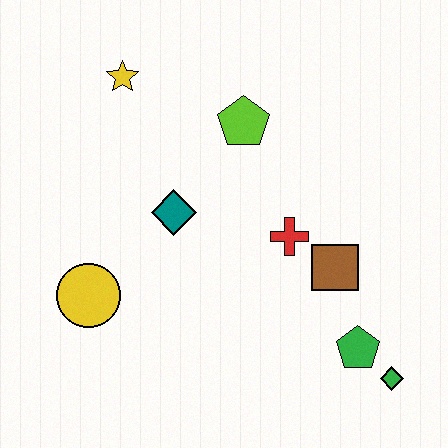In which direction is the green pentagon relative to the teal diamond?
The green pentagon is to the right of the teal diamond.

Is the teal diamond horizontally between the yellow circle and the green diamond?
Yes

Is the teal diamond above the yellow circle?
Yes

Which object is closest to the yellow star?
The lime pentagon is closest to the yellow star.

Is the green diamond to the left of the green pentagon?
No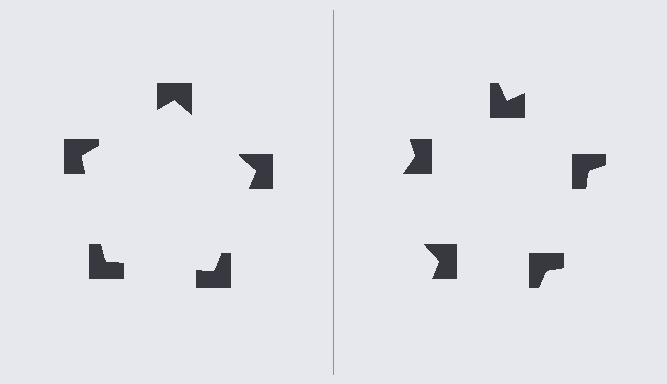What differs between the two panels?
The notched squares are positioned identically on both sides; only the wedge orientations differ. On the left they align to a pentagon; on the right they are misaligned.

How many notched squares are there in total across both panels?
10 — 5 on each side.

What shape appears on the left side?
An illusory pentagon.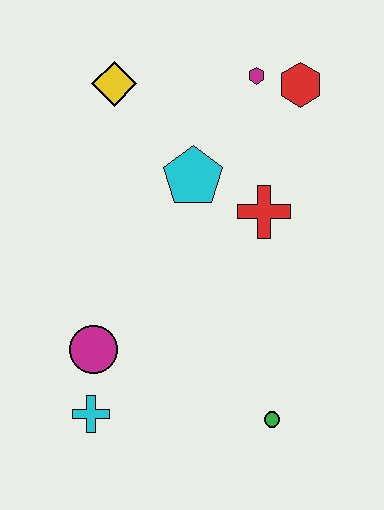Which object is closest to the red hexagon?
The magenta hexagon is closest to the red hexagon.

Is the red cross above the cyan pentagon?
No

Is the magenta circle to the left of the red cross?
Yes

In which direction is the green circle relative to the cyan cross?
The green circle is to the right of the cyan cross.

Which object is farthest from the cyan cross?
The red hexagon is farthest from the cyan cross.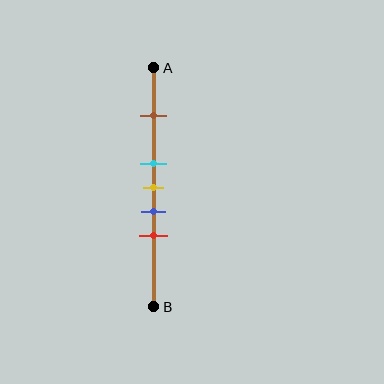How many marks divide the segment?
There are 5 marks dividing the segment.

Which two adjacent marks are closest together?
The cyan and yellow marks are the closest adjacent pair.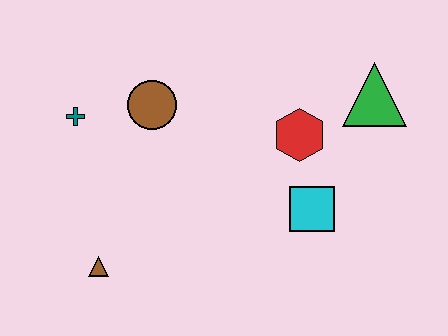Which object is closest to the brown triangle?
The teal cross is closest to the brown triangle.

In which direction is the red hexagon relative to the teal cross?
The red hexagon is to the right of the teal cross.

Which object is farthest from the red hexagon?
The brown triangle is farthest from the red hexagon.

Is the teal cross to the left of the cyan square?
Yes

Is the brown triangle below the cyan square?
Yes